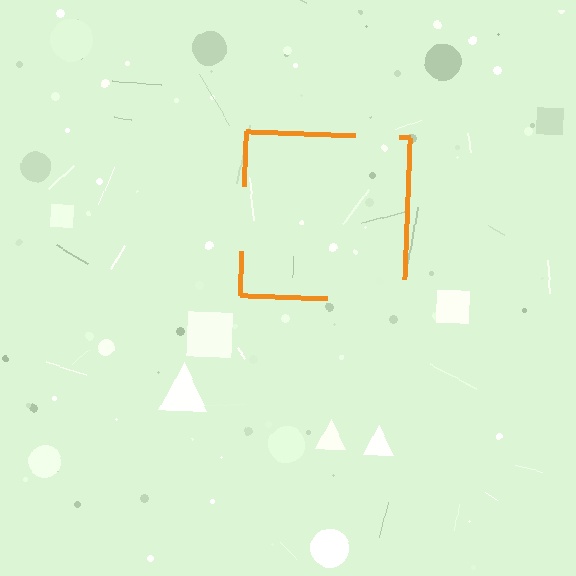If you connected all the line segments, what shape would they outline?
They would outline a square.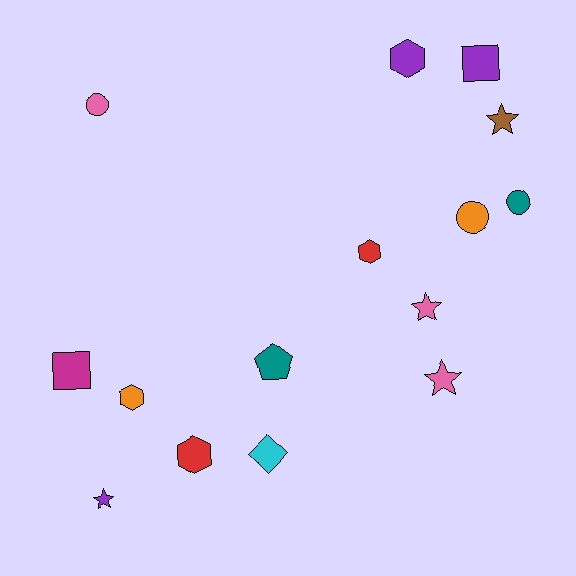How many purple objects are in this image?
There are 3 purple objects.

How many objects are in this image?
There are 15 objects.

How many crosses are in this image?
There are no crosses.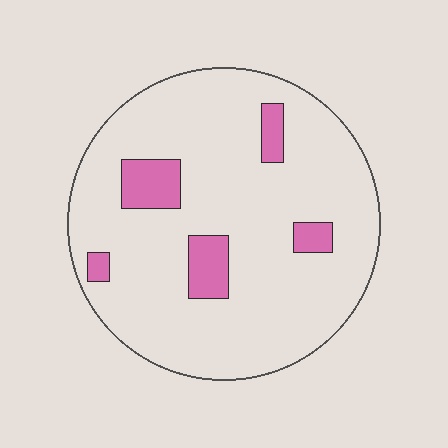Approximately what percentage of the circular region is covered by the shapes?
Approximately 10%.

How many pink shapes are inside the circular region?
5.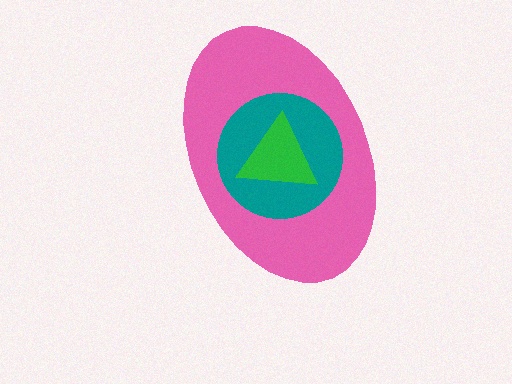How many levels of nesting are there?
3.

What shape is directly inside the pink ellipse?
The teal circle.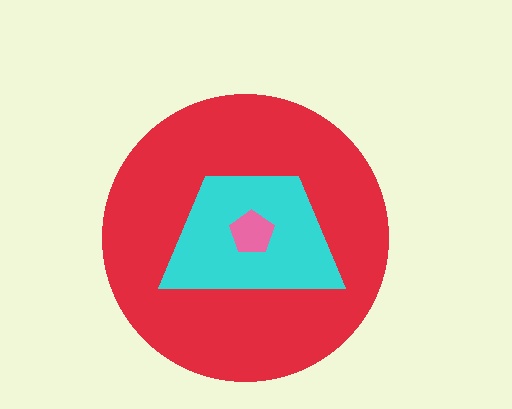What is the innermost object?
The pink pentagon.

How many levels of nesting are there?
3.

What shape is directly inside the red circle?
The cyan trapezoid.